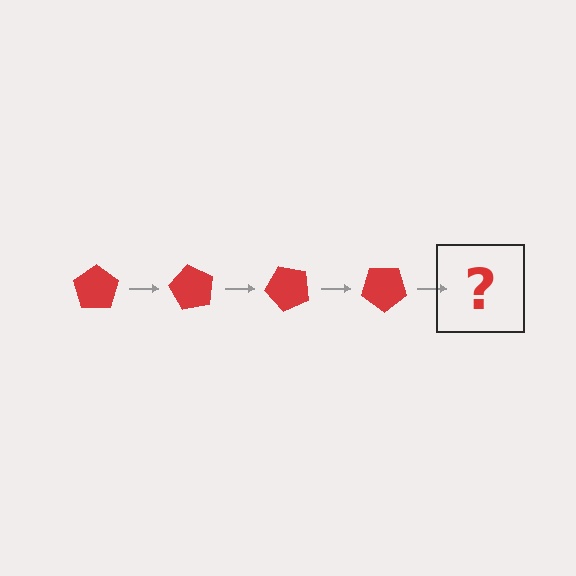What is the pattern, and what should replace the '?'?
The pattern is that the pentagon rotates 60 degrees each step. The '?' should be a red pentagon rotated 240 degrees.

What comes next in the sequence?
The next element should be a red pentagon rotated 240 degrees.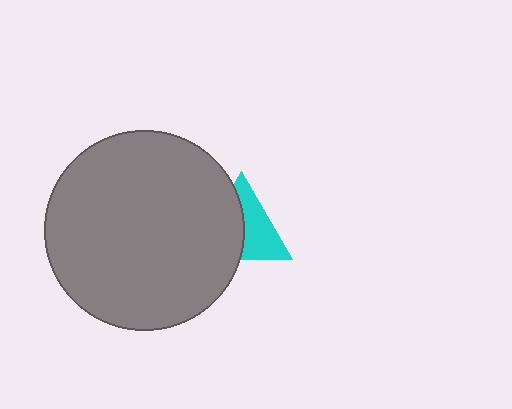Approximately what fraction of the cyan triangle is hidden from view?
Roughly 51% of the cyan triangle is hidden behind the gray circle.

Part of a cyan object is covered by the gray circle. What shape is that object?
It is a triangle.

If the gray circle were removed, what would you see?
You would see the complete cyan triangle.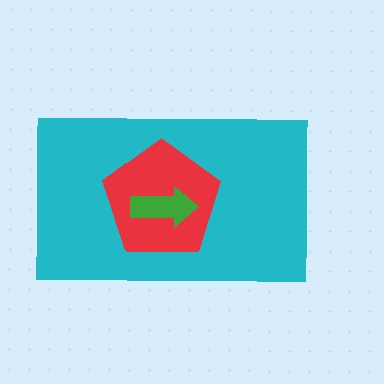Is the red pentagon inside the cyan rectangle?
Yes.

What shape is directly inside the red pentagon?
The green arrow.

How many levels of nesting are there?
3.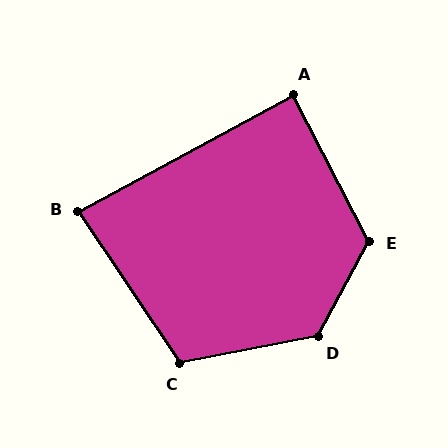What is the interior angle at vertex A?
Approximately 89 degrees (approximately right).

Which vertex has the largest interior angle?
D, at approximately 130 degrees.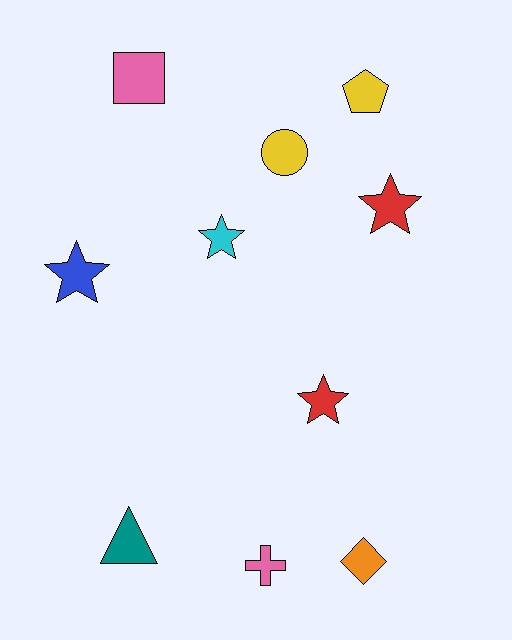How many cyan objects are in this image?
There is 1 cyan object.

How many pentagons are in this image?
There is 1 pentagon.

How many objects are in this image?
There are 10 objects.